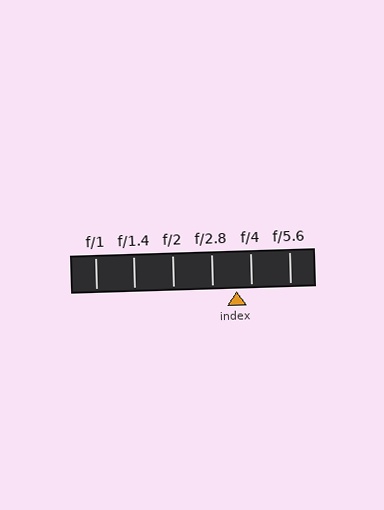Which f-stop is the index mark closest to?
The index mark is closest to f/4.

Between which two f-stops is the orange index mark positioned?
The index mark is between f/2.8 and f/4.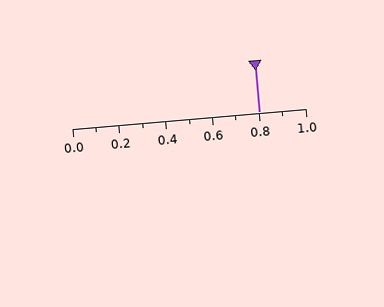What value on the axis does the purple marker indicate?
The marker indicates approximately 0.8.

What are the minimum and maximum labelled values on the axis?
The axis runs from 0.0 to 1.0.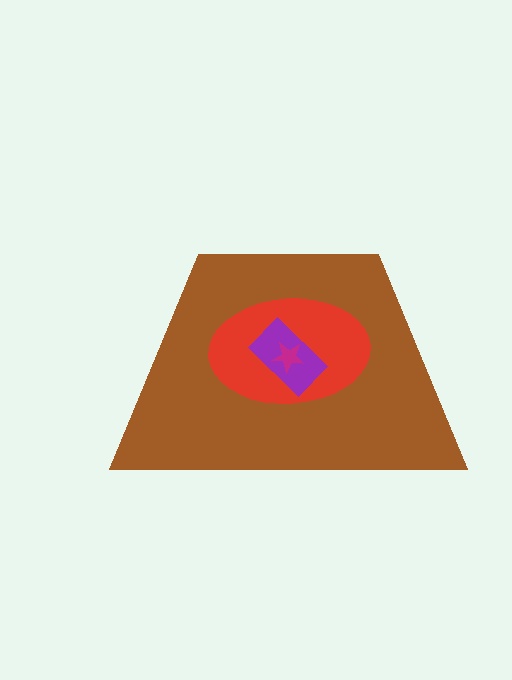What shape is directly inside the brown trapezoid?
The red ellipse.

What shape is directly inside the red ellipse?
The purple rectangle.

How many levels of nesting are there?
4.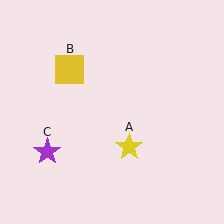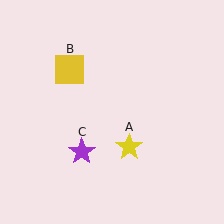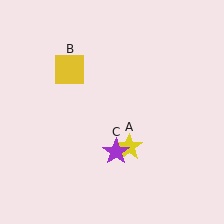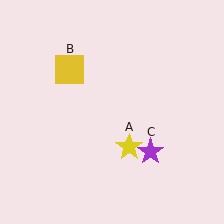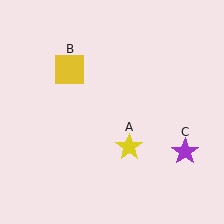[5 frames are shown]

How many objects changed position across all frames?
1 object changed position: purple star (object C).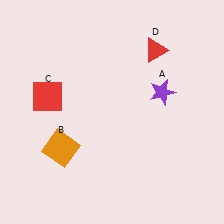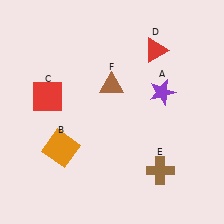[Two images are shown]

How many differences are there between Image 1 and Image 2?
There are 2 differences between the two images.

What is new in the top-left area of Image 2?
A brown triangle (F) was added in the top-left area of Image 2.